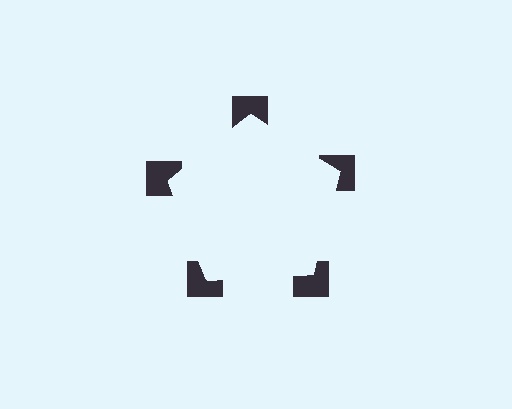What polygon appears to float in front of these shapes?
An illusory pentagon — its edges are inferred from the aligned wedge cuts in the notched squares, not physically drawn.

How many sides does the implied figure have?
5 sides.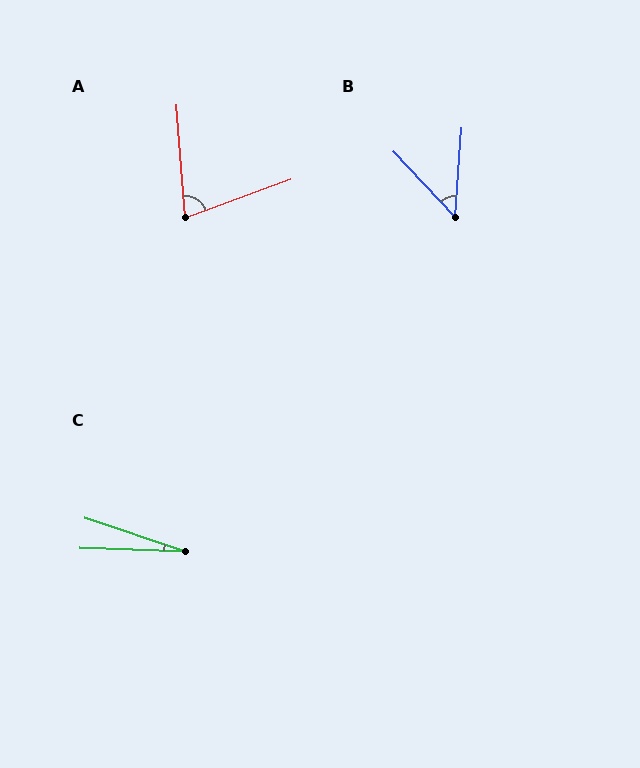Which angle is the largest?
A, at approximately 74 degrees.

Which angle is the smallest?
C, at approximately 17 degrees.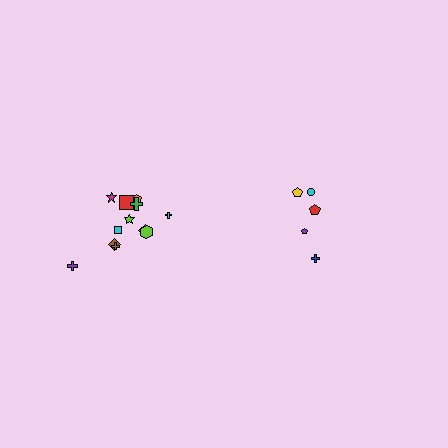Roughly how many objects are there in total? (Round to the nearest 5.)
Roughly 15 objects in total.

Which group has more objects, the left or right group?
The left group.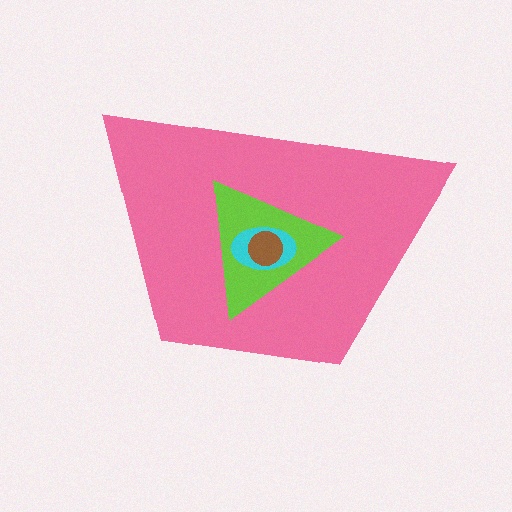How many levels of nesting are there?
4.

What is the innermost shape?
The brown circle.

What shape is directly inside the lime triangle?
The cyan ellipse.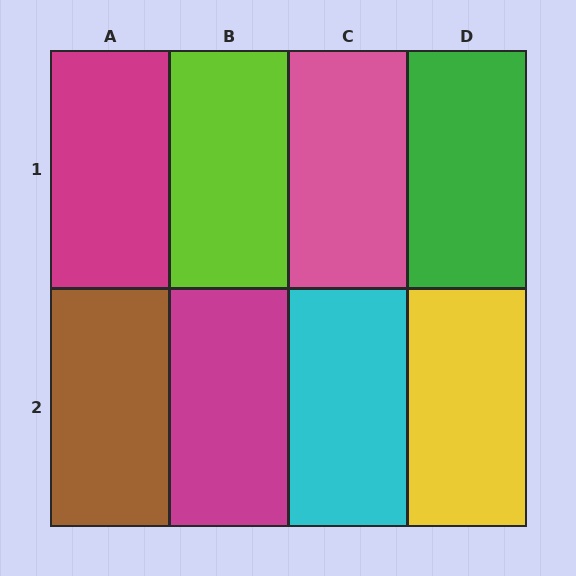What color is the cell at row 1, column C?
Pink.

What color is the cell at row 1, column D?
Green.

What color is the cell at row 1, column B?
Lime.